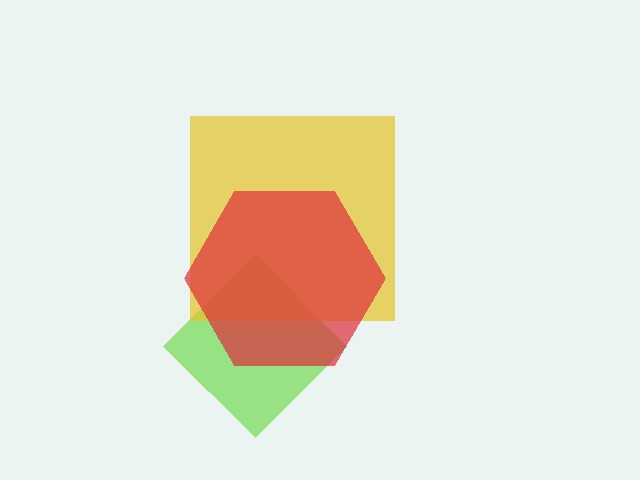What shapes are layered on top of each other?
The layered shapes are: a lime diamond, a yellow square, a red hexagon.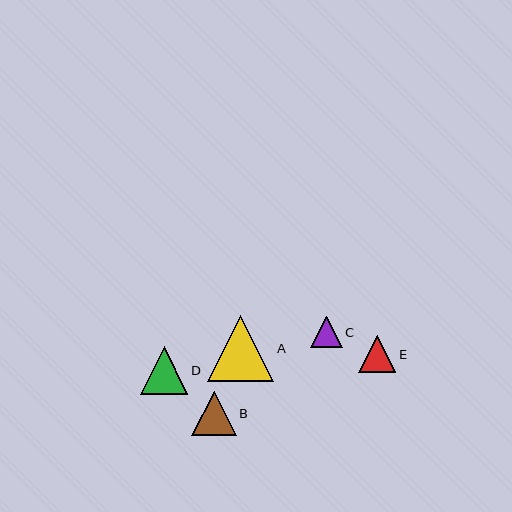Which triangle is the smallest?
Triangle C is the smallest with a size of approximately 32 pixels.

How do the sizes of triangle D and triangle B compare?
Triangle D and triangle B are approximately the same size.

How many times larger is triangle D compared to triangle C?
Triangle D is approximately 1.5 times the size of triangle C.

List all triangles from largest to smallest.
From largest to smallest: A, D, B, E, C.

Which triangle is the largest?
Triangle A is the largest with a size of approximately 66 pixels.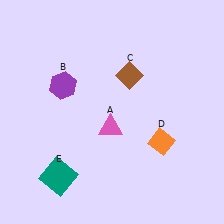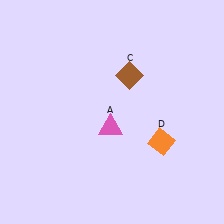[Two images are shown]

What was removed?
The purple hexagon (B), the teal square (E) were removed in Image 2.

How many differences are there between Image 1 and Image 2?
There are 2 differences between the two images.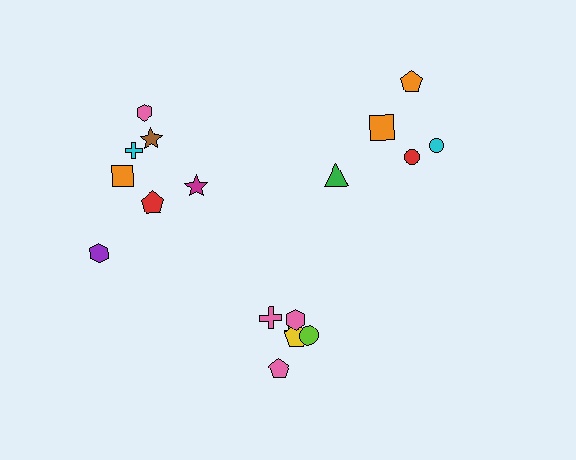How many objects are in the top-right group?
There are 5 objects.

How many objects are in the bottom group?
There are 6 objects.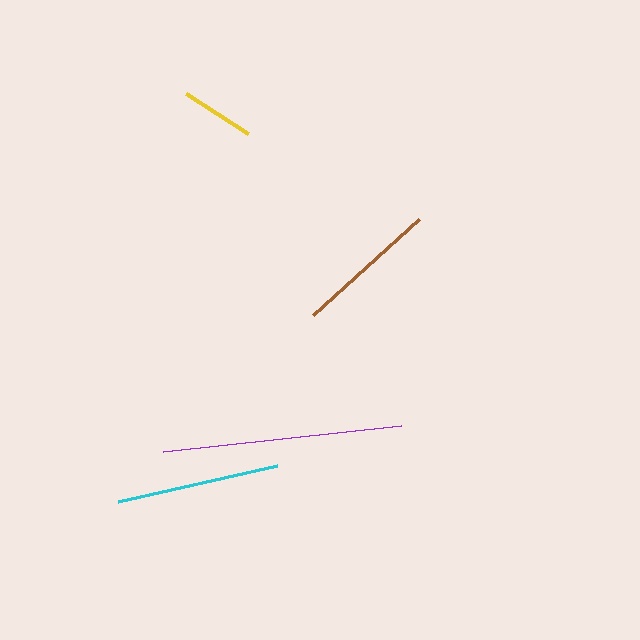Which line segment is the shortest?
The yellow line is the shortest at approximately 73 pixels.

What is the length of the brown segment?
The brown segment is approximately 143 pixels long.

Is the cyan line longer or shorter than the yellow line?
The cyan line is longer than the yellow line.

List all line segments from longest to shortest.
From longest to shortest: purple, cyan, brown, yellow.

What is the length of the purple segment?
The purple segment is approximately 240 pixels long.